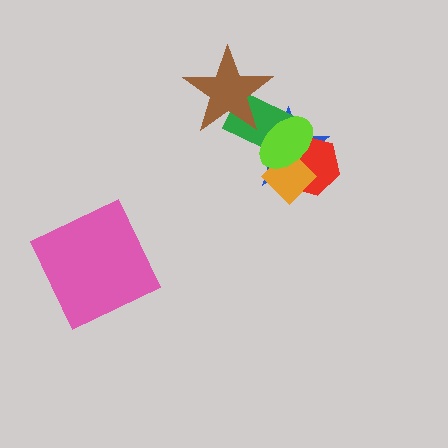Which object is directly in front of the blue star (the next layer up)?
The red hexagon is directly in front of the blue star.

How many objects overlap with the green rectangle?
3 objects overlap with the green rectangle.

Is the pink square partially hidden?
No, no other shape covers it.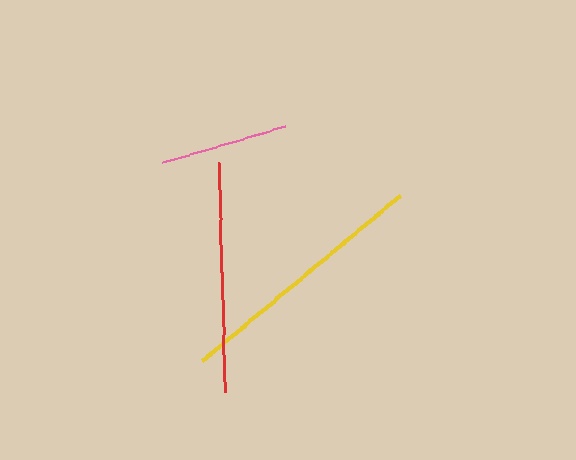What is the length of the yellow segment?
The yellow segment is approximately 258 pixels long.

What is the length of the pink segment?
The pink segment is approximately 128 pixels long.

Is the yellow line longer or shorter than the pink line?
The yellow line is longer than the pink line.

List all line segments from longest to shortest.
From longest to shortest: yellow, red, pink.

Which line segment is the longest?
The yellow line is the longest at approximately 258 pixels.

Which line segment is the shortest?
The pink line is the shortest at approximately 128 pixels.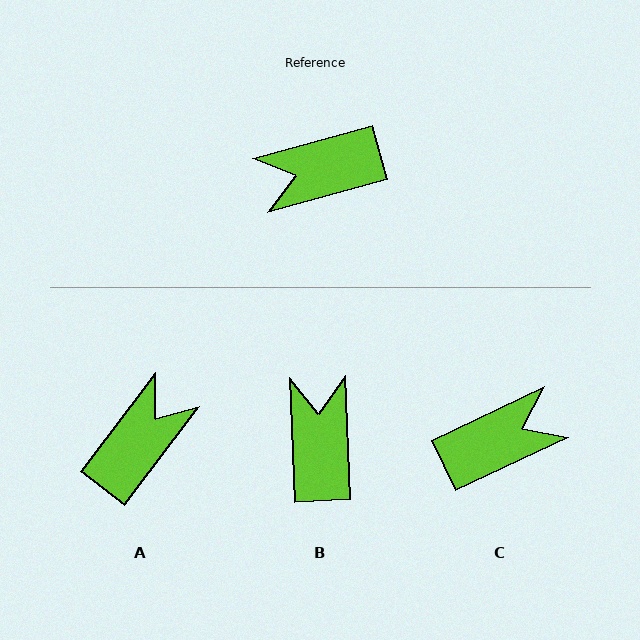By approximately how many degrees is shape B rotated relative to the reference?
Approximately 103 degrees clockwise.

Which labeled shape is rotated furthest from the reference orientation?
C, about 170 degrees away.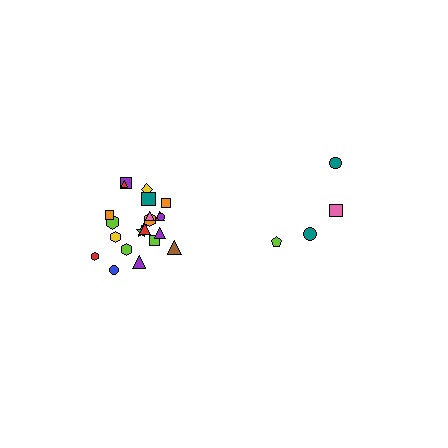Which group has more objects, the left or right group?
The left group.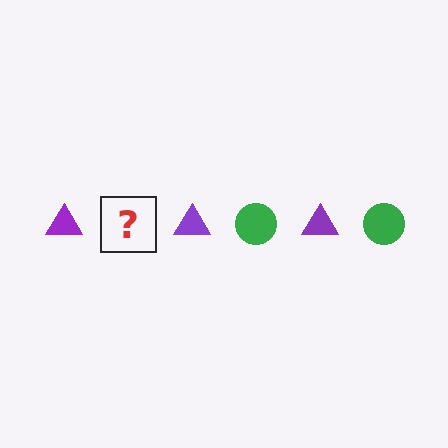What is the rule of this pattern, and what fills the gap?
The rule is that the pattern alternates between purple triangle and green circle. The gap should be filled with a green circle.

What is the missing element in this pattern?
The missing element is a green circle.